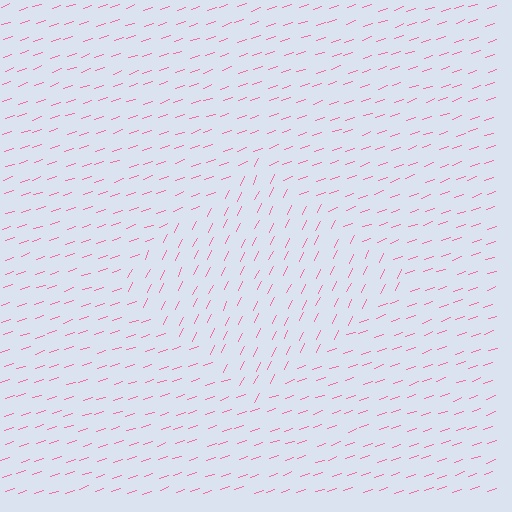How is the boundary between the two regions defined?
The boundary is defined purely by a change in line orientation (approximately 45 degrees difference). All lines are the same color and thickness.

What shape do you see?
I see a diamond.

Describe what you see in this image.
The image is filled with small pink line segments. A diamond region in the image has lines oriented differently from the surrounding lines, creating a visible texture boundary.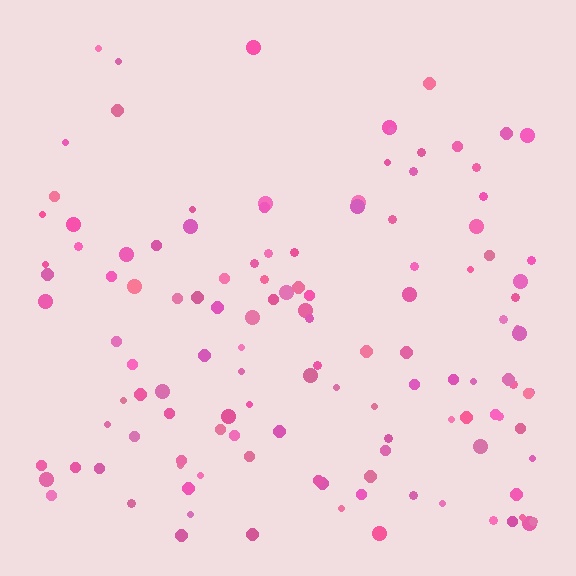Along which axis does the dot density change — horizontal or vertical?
Vertical.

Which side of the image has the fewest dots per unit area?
The top.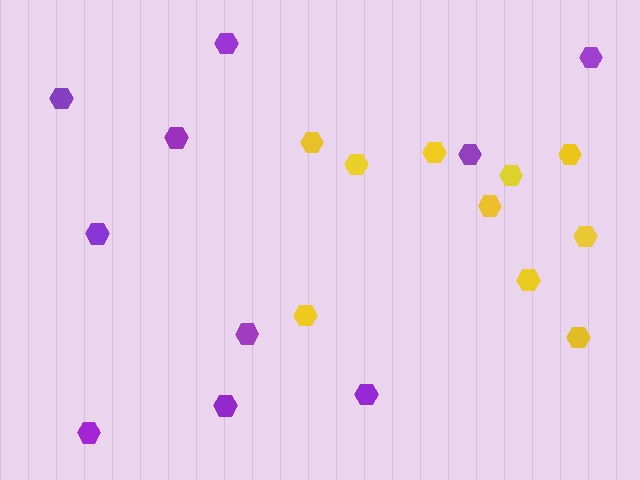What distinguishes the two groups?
There are 2 groups: one group of purple hexagons (10) and one group of yellow hexagons (10).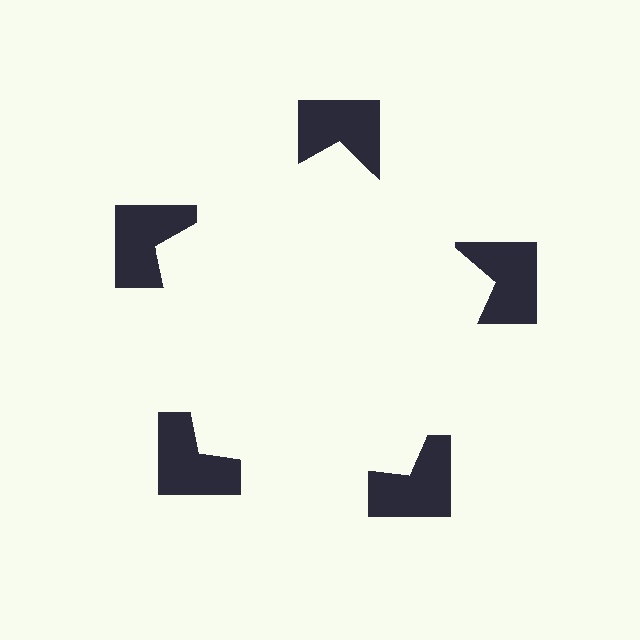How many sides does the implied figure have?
5 sides.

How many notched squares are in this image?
There are 5 — one at each vertex of the illusory pentagon.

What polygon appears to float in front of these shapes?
An illusory pentagon — its edges are inferred from the aligned wedge cuts in the notched squares, not physically drawn.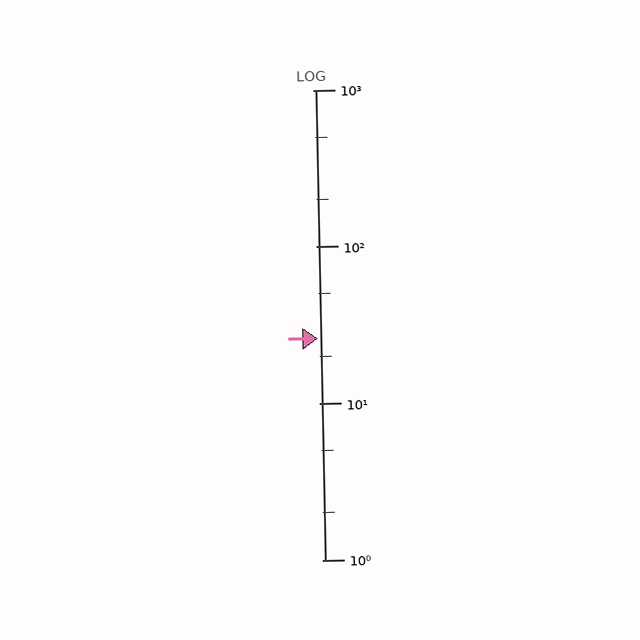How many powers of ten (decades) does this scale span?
The scale spans 3 decades, from 1 to 1000.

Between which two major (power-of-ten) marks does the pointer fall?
The pointer is between 10 and 100.